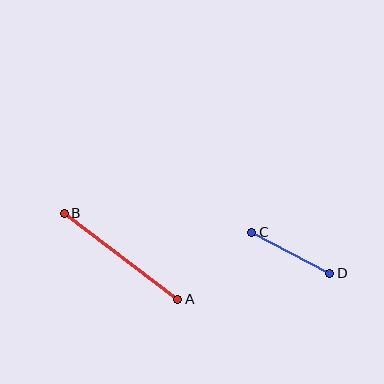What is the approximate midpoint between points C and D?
The midpoint is at approximately (291, 253) pixels.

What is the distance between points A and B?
The distance is approximately 142 pixels.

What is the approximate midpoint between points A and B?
The midpoint is at approximately (121, 256) pixels.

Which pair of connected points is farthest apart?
Points A and B are farthest apart.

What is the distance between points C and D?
The distance is approximately 88 pixels.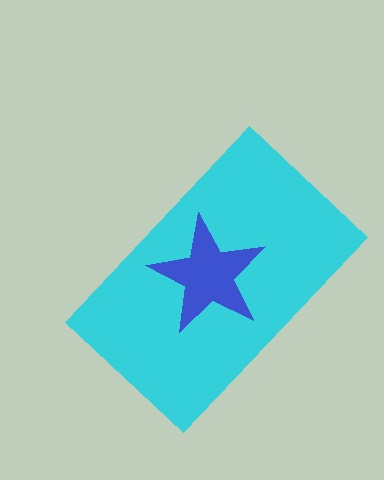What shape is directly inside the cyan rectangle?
The blue star.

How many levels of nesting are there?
2.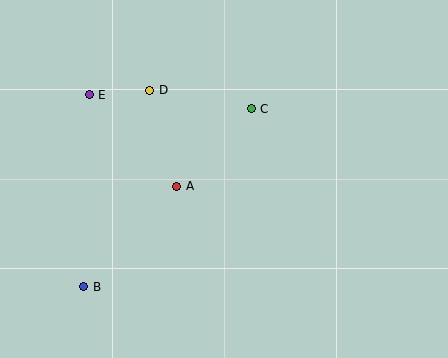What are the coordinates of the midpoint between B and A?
The midpoint between B and A is at (130, 236).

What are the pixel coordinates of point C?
Point C is at (251, 109).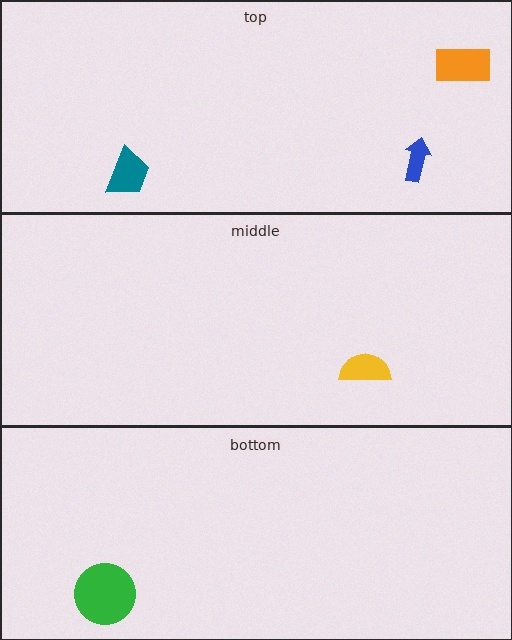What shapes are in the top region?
The blue arrow, the teal trapezoid, the orange rectangle.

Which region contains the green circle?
The bottom region.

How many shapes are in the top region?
3.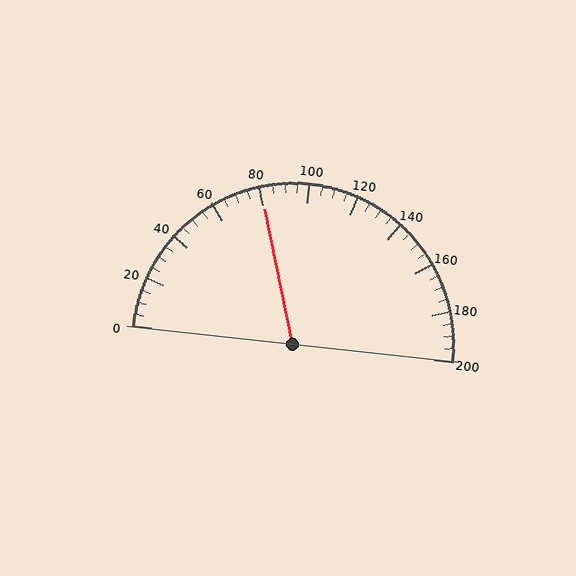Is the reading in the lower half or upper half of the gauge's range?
The reading is in the lower half of the range (0 to 200).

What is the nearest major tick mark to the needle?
The nearest major tick mark is 80.